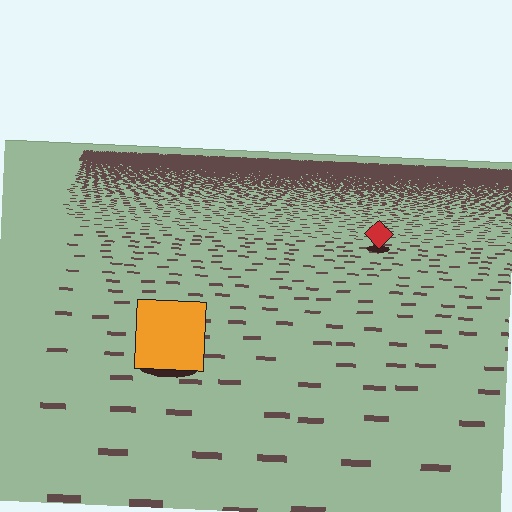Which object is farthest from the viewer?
The red diamond is farthest from the viewer. It appears smaller and the ground texture around it is denser.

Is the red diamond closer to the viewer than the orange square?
No. The orange square is closer — you can tell from the texture gradient: the ground texture is coarser near it.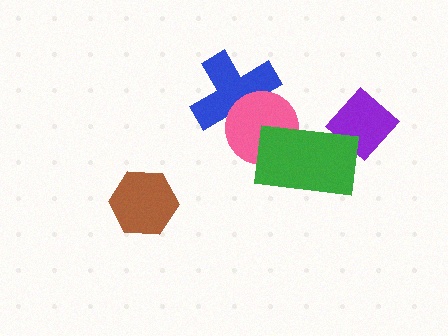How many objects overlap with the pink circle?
2 objects overlap with the pink circle.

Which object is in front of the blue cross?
The pink circle is in front of the blue cross.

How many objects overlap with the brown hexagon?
0 objects overlap with the brown hexagon.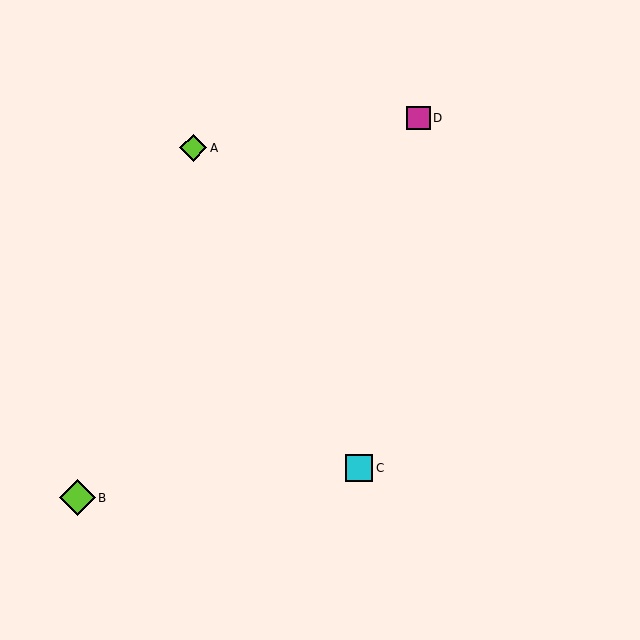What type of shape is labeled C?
Shape C is a cyan square.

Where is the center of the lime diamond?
The center of the lime diamond is at (193, 148).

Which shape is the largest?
The lime diamond (labeled B) is the largest.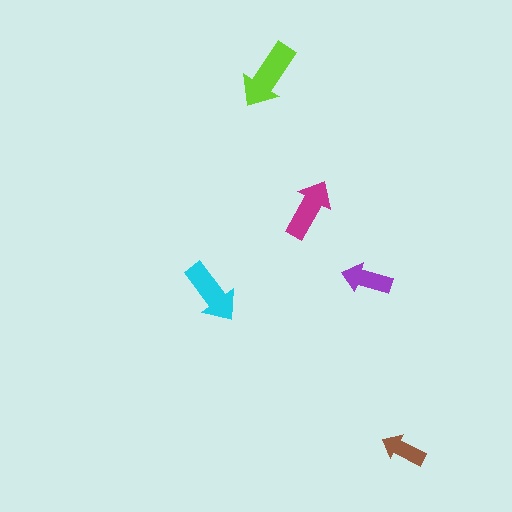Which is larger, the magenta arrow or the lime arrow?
The lime one.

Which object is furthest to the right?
The brown arrow is rightmost.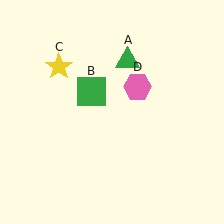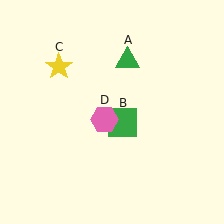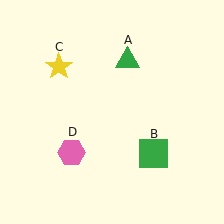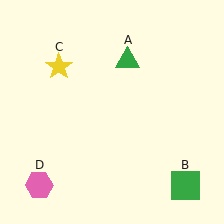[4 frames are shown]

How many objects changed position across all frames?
2 objects changed position: green square (object B), pink hexagon (object D).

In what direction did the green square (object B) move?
The green square (object B) moved down and to the right.